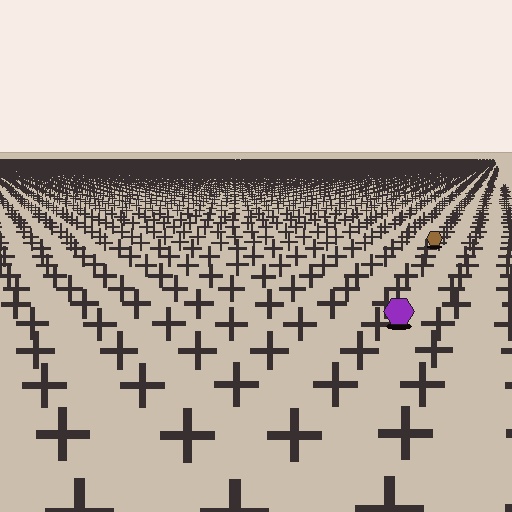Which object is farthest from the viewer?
The brown hexagon is farthest from the viewer. It appears smaller and the ground texture around it is denser.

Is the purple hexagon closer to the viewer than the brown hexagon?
Yes. The purple hexagon is closer — you can tell from the texture gradient: the ground texture is coarser near it.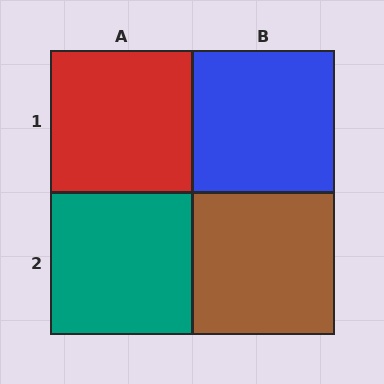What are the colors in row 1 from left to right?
Red, blue.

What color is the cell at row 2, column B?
Brown.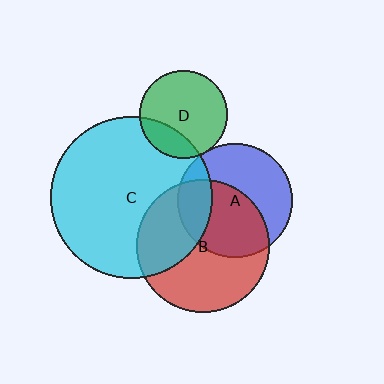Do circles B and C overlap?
Yes.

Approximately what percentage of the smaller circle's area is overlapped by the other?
Approximately 35%.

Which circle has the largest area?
Circle C (cyan).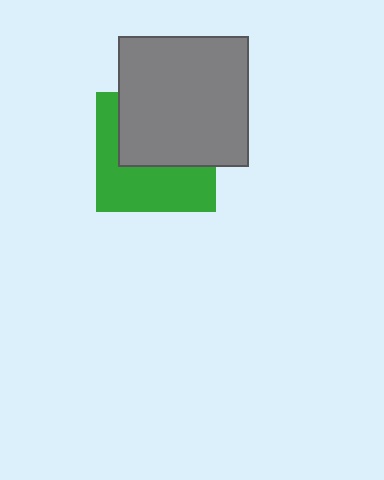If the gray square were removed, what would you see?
You would see the complete green square.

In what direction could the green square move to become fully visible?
The green square could move down. That would shift it out from behind the gray square entirely.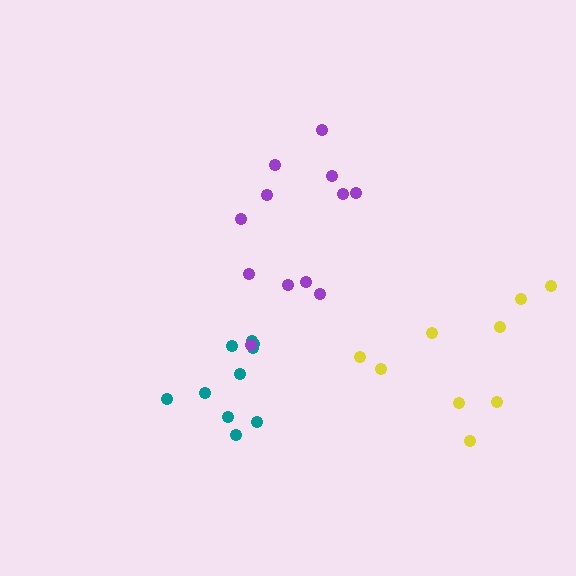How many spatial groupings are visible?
There are 3 spatial groupings.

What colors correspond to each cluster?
The clusters are colored: teal, purple, yellow.